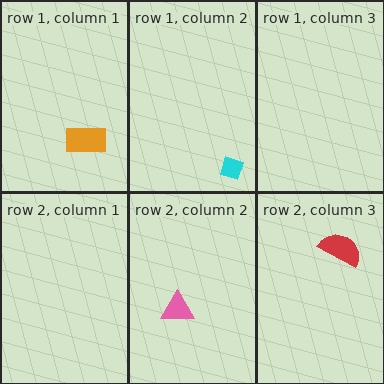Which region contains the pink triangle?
The row 2, column 2 region.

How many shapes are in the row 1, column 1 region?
1.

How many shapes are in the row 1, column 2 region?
1.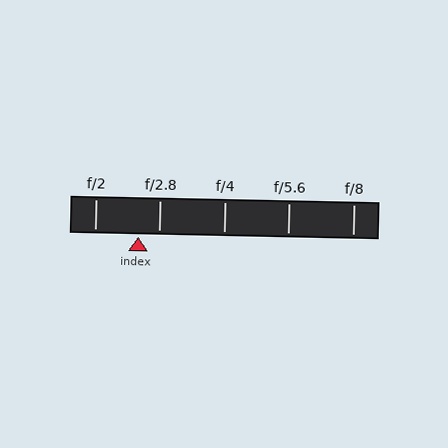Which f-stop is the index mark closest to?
The index mark is closest to f/2.8.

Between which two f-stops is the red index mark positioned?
The index mark is between f/2 and f/2.8.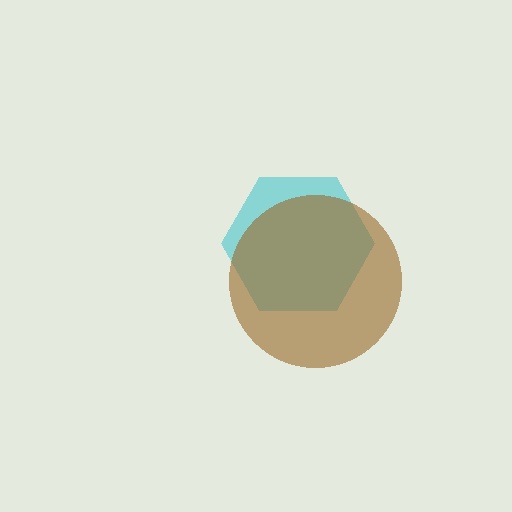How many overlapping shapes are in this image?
There are 2 overlapping shapes in the image.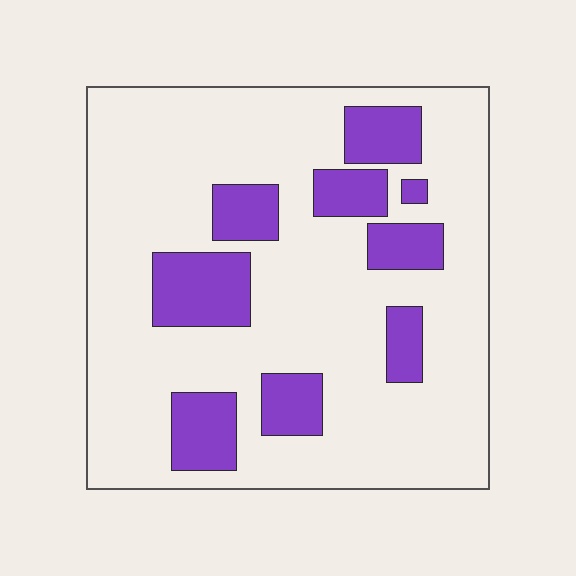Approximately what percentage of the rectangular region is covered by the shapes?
Approximately 20%.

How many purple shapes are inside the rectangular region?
9.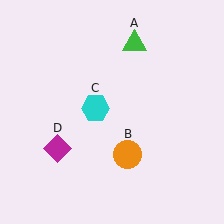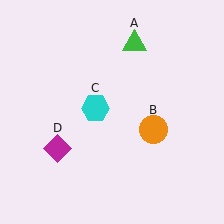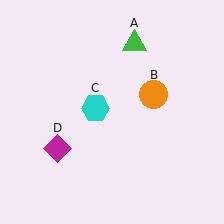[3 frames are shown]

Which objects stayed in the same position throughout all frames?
Green triangle (object A) and cyan hexagon (object C) and magenta diamond (object D) remained stationary.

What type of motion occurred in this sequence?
The orange circle (object B) rotated counterclockwise around the center of the scene.